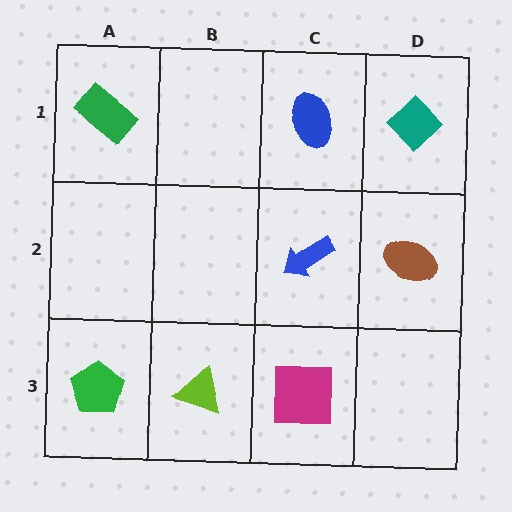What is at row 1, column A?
A green rectangle.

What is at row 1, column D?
A teal diamond.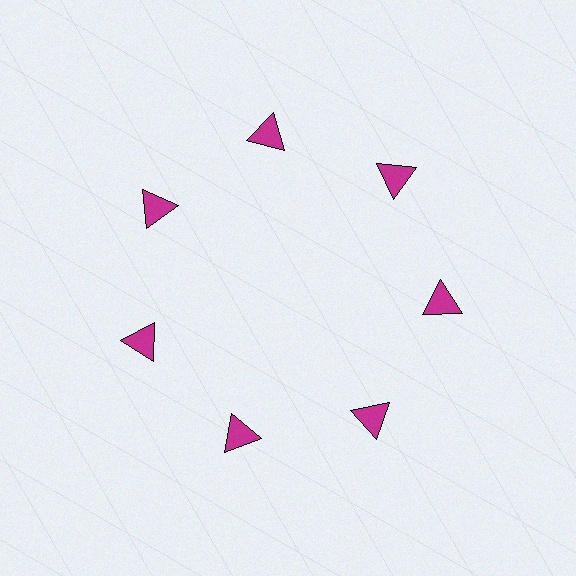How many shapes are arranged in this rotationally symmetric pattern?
There are 7 shapes, arranged in 7 groups of 1.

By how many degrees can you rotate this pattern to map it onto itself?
The pattern maps onto itself every 51 degrees of rotation.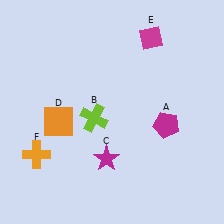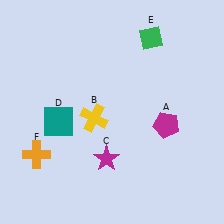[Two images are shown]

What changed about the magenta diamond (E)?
In Image 1, E is magenta. In Image 2, it changed to green.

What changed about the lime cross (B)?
In Image 1, B is lime. In Image 2, it changed to yellow.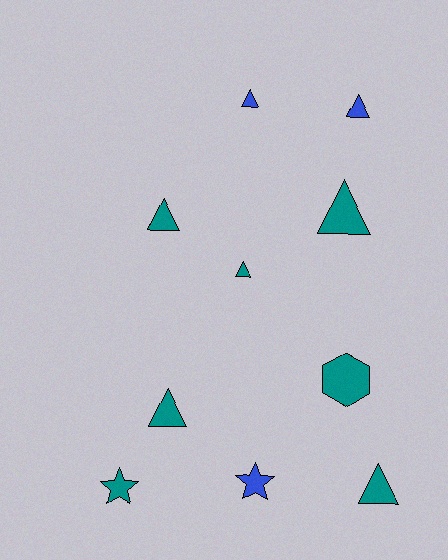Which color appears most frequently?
Teal, with 7 objects.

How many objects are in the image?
There are 10 objects.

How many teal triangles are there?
There are 5 teal triangles.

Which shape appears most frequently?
Triangle, with 7 objects.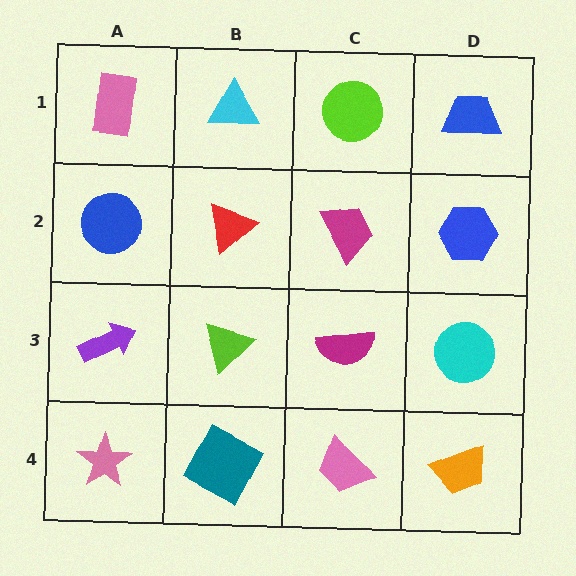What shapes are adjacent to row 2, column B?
A cyan triangle (row 1, column B), a lime triangle (row 3, column B), a blue circle (row 2, column A), a magenta trapezoid (row 2, column C).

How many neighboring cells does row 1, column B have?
3.